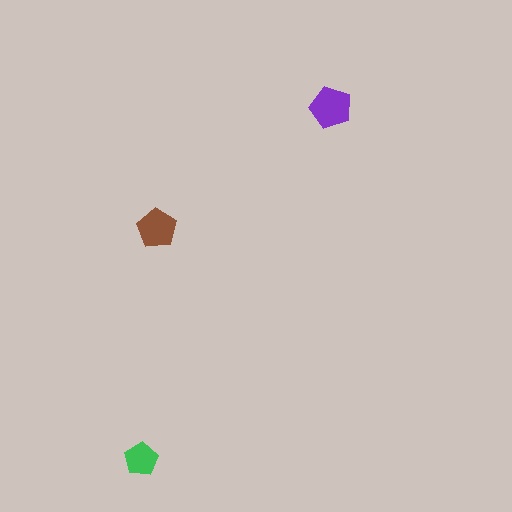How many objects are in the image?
There are 3 objects in the image.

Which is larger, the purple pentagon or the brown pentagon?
The purple one.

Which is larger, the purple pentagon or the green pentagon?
The purple one.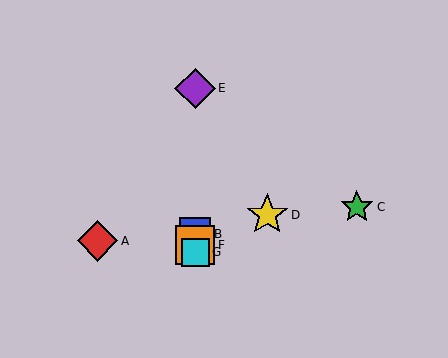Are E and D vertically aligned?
No, E is at x≈195 and D is at x≈267.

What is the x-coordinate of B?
Object B is at x≈195.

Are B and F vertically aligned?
Yes, both are at x≈195.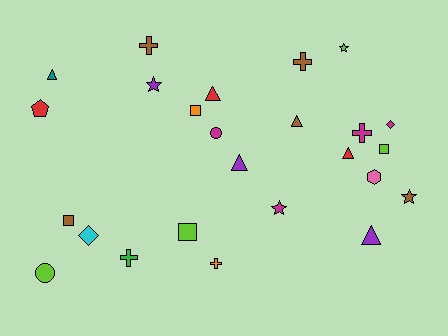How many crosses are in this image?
There are 5 crosses.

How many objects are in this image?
There are 25 objects.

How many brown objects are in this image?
There are 5 brown objects.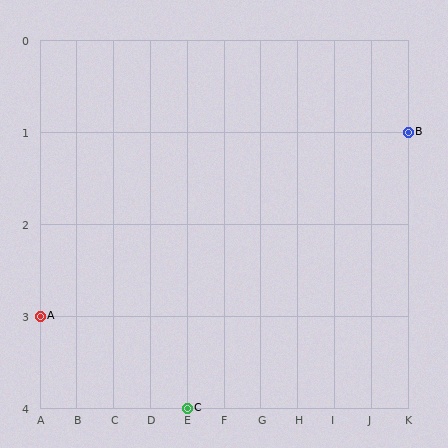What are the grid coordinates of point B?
Point B is at grid coordinates (K, 1).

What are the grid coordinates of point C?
Point C is at grid coordinates (E, 4).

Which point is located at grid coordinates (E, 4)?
Point C is at (E, 4).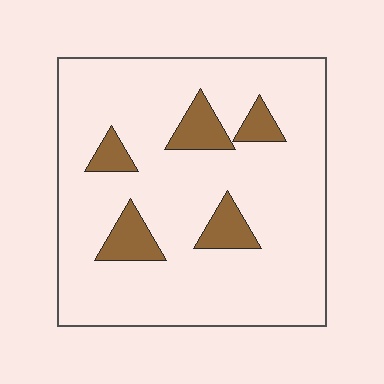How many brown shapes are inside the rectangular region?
5.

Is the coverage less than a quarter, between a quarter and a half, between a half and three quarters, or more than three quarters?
Less than a quarter.